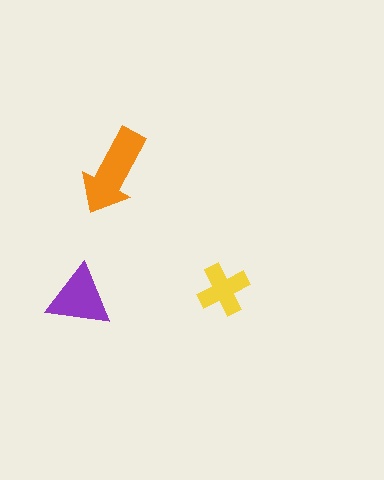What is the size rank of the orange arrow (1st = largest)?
1st.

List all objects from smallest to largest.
The yellow cross, the purple triangle, the orange arrow.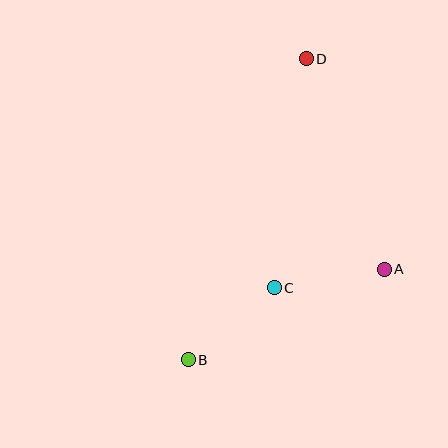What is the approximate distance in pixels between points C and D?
The distance between C and D is approximately 231 pixels.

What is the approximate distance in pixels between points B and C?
The distance between B and C is approximately 112 pixels.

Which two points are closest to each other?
Points A and C are closest to each other.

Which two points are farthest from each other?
Points B and D are farthest from each other.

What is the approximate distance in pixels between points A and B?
The distance between A and B is approximately 216 pixels.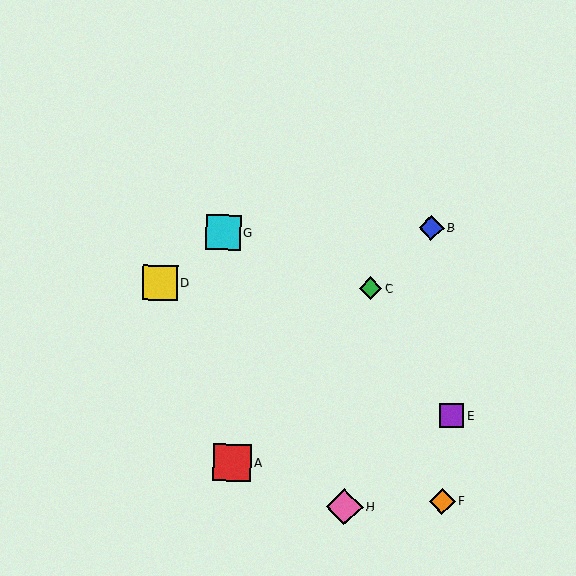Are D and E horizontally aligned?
No, D is at y≈283 and E is at y≈415.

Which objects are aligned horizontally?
Objects C, D are aligned horizontally.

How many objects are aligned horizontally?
2 objects (C, D) are aligned horizontally.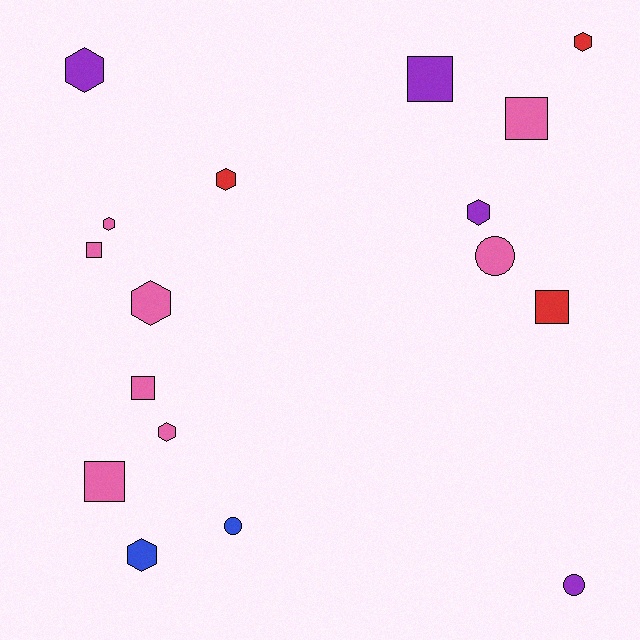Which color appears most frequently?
Pink, with 8 objects.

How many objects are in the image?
There are 17 objects.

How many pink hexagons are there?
There are 3 pink hexagons.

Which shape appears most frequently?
Hexagon, with 8 objects.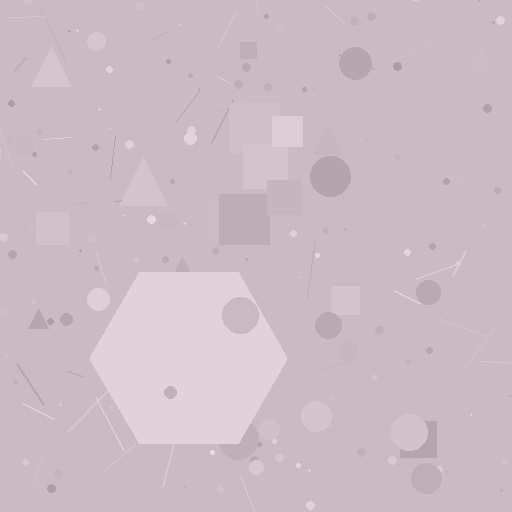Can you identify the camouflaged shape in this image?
The camouflaged shape is a hexagon.